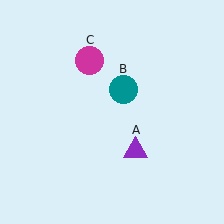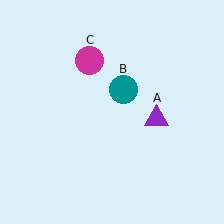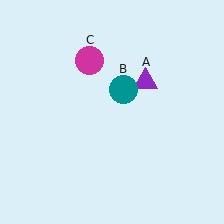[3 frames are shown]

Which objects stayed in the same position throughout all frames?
Teal circle (object B) and magenta circle (object C) remained stationary.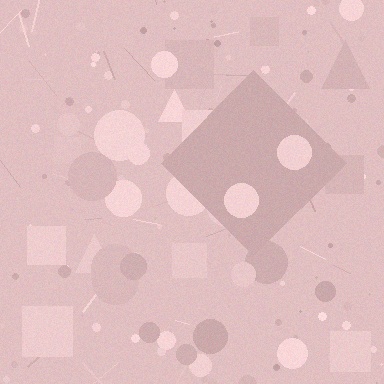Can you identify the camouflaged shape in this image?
The camouflaged shape is a diamond.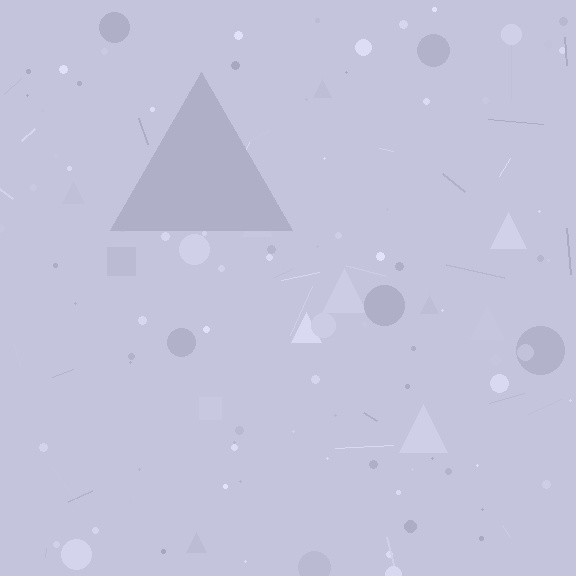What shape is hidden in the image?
A triangle is hidden in the image.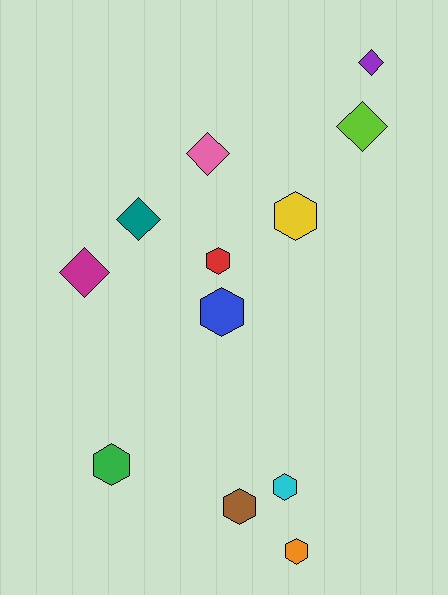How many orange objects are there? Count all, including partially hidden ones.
There is 1 orange object.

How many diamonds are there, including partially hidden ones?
There are 5 diamonds.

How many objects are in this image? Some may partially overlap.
There are 12 objects.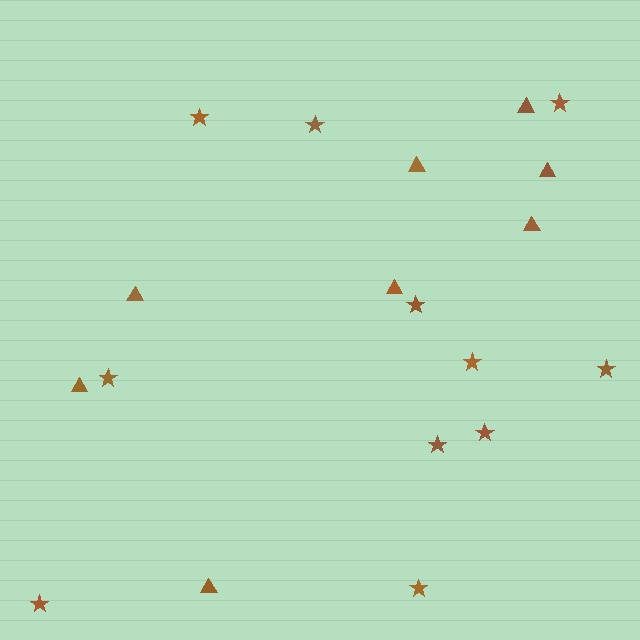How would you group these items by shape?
There are 2 groups: one group of stars (11) and one group of triangles (8).